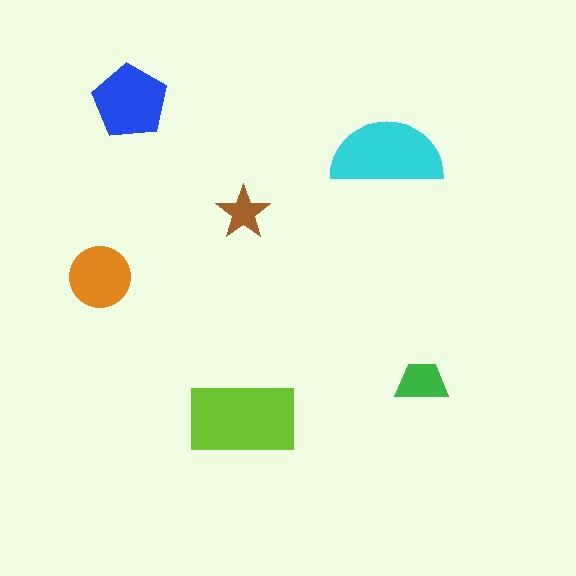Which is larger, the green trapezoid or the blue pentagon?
The blue pentagon.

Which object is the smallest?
The brown star.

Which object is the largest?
The lime rectangle.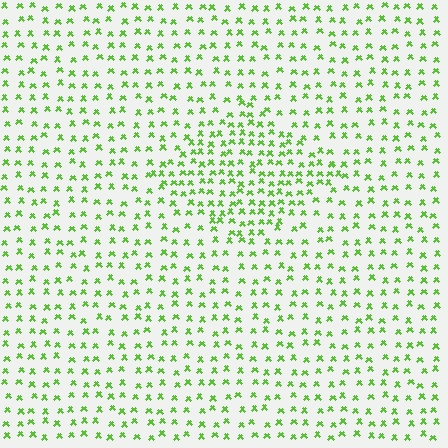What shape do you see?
I see a diamond.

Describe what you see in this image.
The image contains small lime elements arranged at two different densities. A diamond-shaped region is visible where the elements are more densely packed than the surrounding area.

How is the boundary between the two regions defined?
The boundary is defined by a change in element density (approximately 1.7x ratio). All elements are the same color, size, and shape.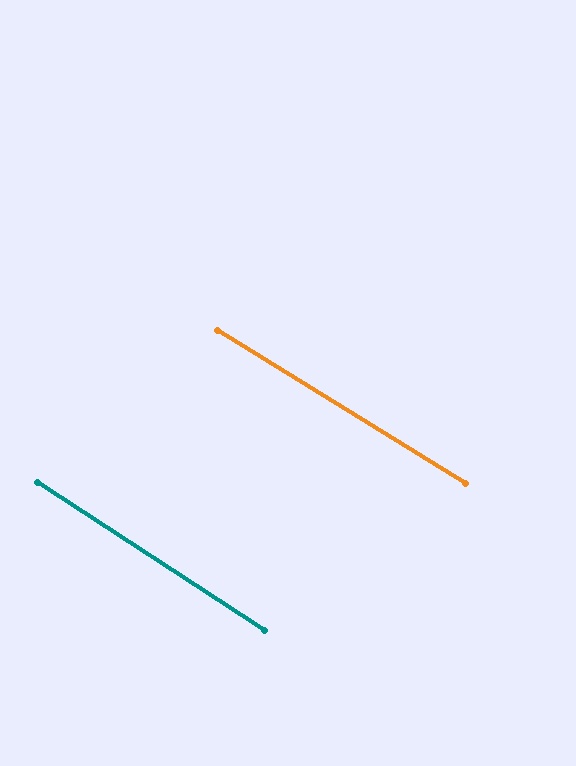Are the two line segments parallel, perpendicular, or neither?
Parallel — their directions differ by only 1.5°.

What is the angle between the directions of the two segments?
Approximately 2 degrees.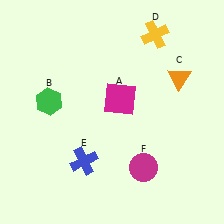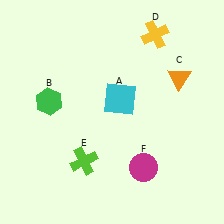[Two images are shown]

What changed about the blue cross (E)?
In Image 1, E is blue. In Image 2, it changed to lime.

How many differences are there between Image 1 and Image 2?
There are 2 differences between the two images.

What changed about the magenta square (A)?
In Image 1, A is magenta. In Image 2, it changed to cyan.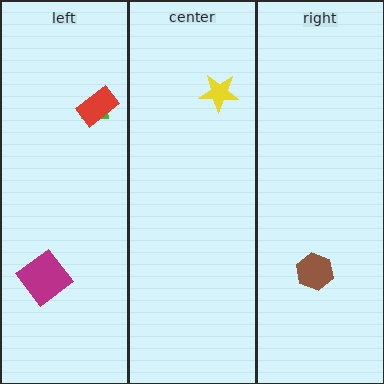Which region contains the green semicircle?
The left region.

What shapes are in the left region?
The magenta diamond, the green semicircle, the red rectangle.